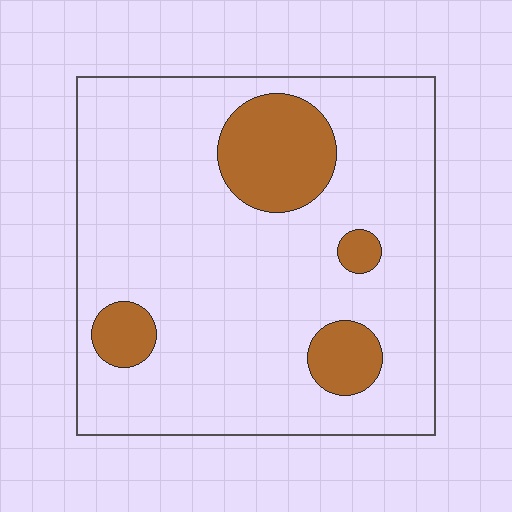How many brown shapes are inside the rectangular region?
4.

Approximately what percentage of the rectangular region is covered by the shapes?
Approximately 15%.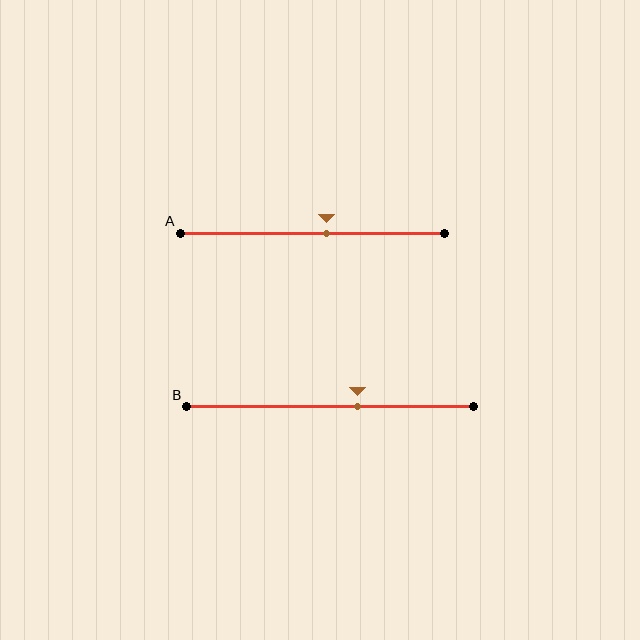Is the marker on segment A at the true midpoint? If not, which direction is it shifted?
No, the marker on segment A is shifted to the right by about 5% of the segment length.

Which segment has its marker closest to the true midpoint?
Segment A has its marker closest to the true midpoint.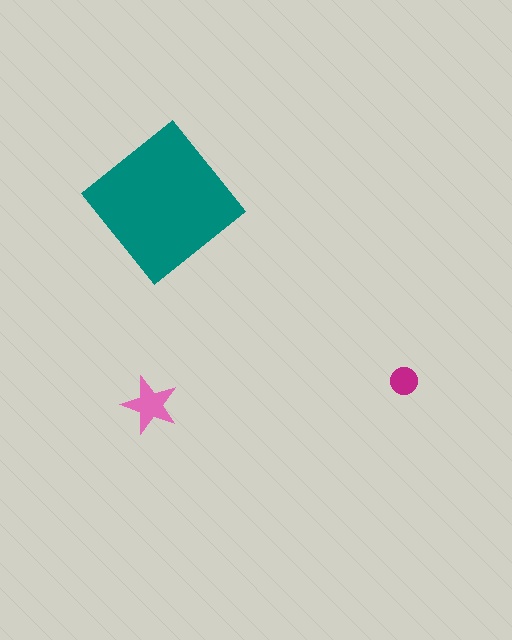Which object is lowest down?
The pink star is bottommost.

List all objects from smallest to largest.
The magenta circle, the pink star, the teal diamond.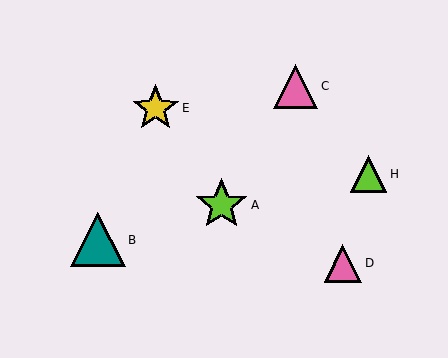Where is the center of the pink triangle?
The center of the pink triangle is at (343, 263).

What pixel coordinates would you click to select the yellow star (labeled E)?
Click at (156, 108) to select the yellow star E.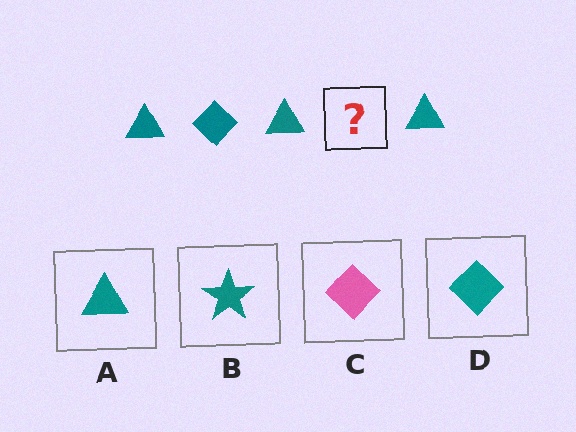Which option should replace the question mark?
Option D.